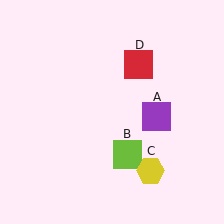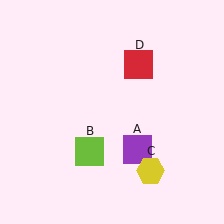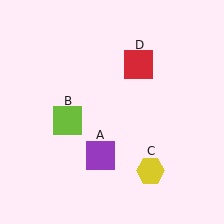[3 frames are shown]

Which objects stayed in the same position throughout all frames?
Yellow hexagon (object C) and red square (object D) remained stationary.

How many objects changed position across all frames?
2 objects changed position: purple square (object A), lime square (object B).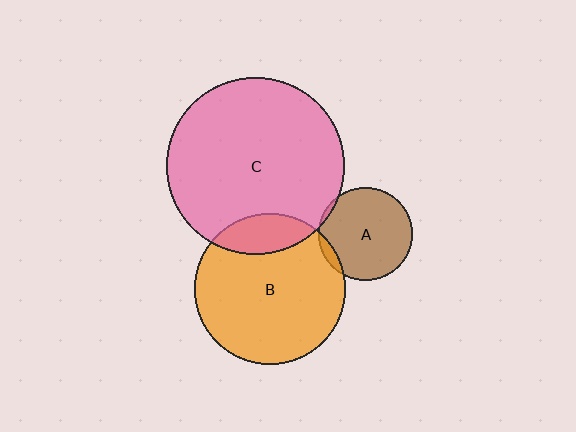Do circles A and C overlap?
Yes.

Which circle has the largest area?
Circle C (pink).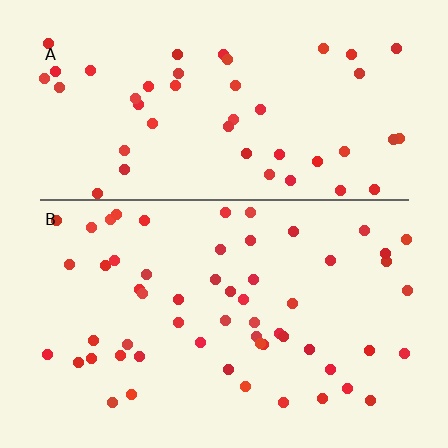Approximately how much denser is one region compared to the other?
Approximately 1.2× — region B over region A.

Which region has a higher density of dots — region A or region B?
B (the bottom).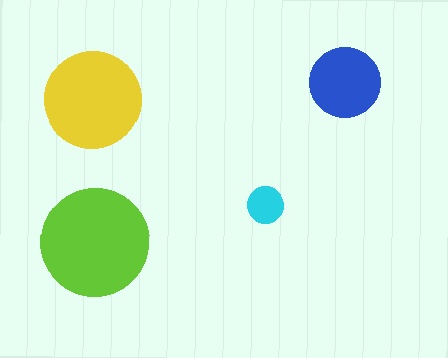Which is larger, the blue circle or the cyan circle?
The blue one.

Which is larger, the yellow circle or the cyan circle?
The yellow one.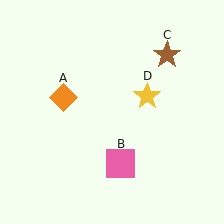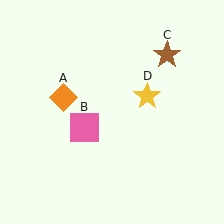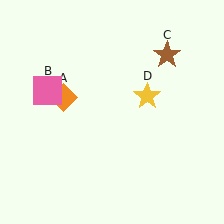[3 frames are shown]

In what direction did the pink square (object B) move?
The pink square (object B) moved up and to the left.